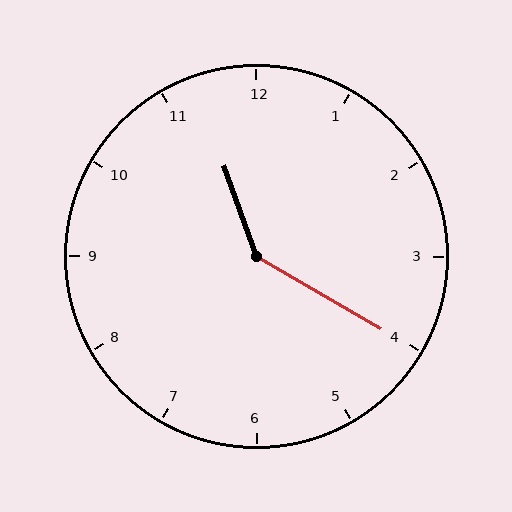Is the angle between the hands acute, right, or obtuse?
It is obtuse.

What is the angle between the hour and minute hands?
Approximately 140 degrees.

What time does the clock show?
11:20.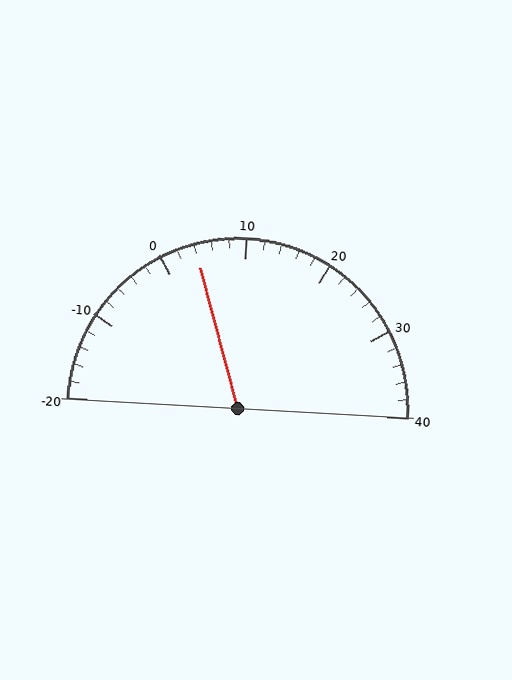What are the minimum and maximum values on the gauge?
The gauge ranges from -20 to 40.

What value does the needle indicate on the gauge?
The needle indicates approximately 4.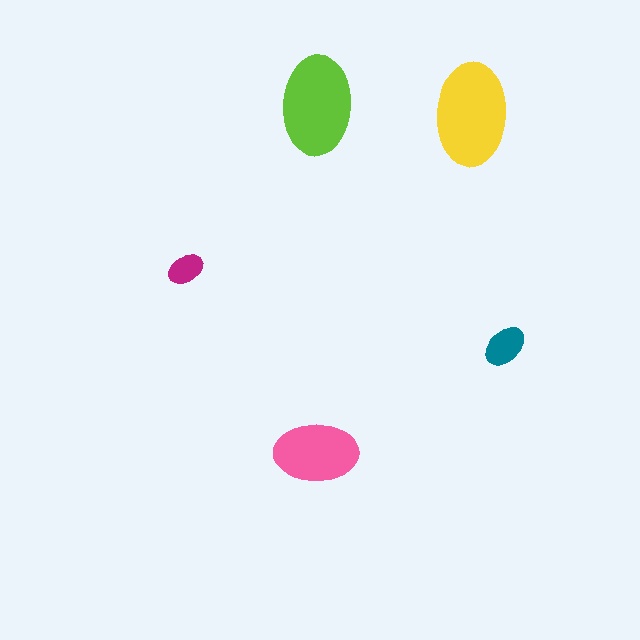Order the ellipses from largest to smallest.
the yellow one, the lime one, the pink one, the teal one, the magenta one.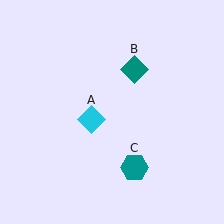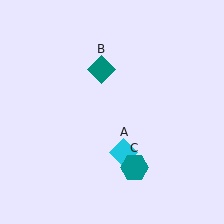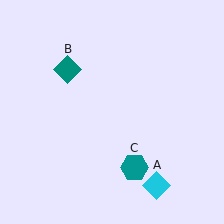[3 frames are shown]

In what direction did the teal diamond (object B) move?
The teal diamond (object B) moved left.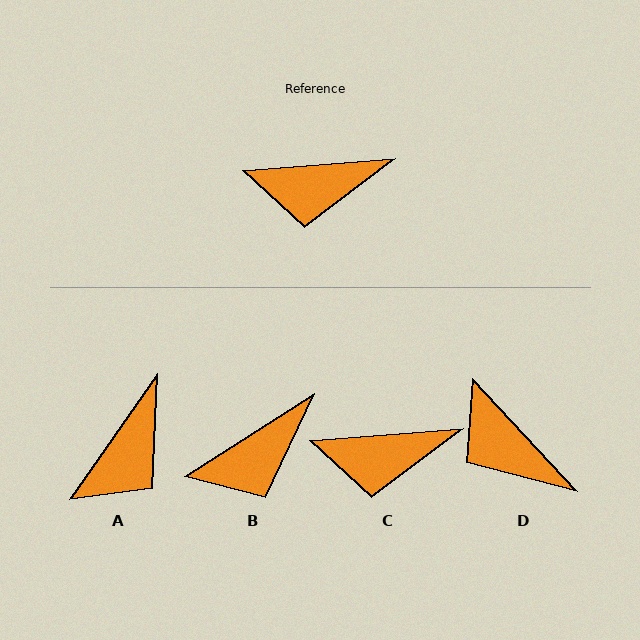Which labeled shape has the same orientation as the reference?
C.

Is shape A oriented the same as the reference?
No, it is off by about 51 degrees.